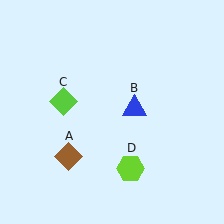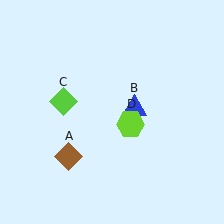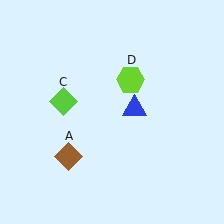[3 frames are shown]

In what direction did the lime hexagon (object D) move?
The lime hexagon (object D) moved up.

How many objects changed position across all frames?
1 object changed position: lime hexagon (object D).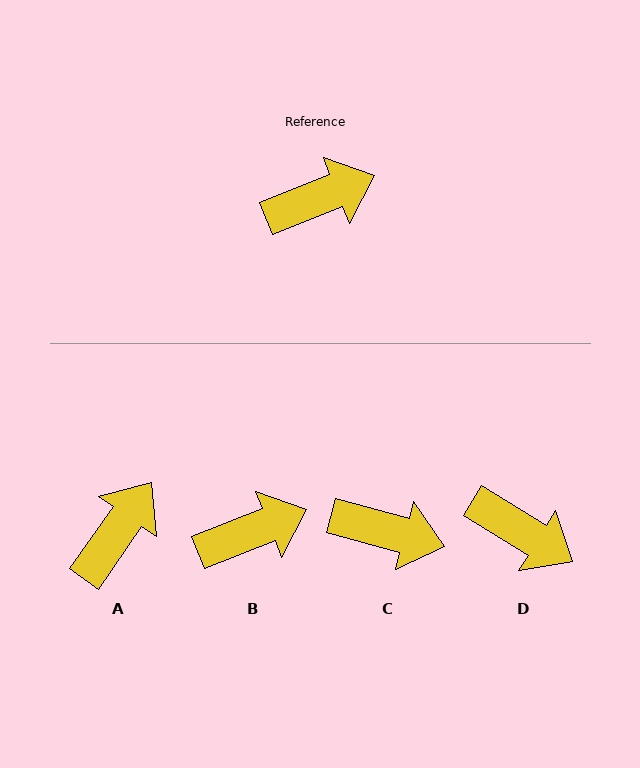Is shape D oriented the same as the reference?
No, it is off by about 53 degrees.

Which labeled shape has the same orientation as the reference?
B.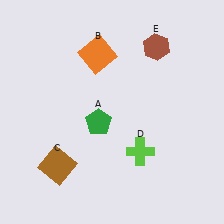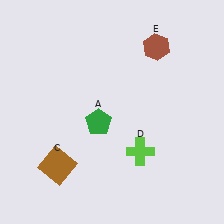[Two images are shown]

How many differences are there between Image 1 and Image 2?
There is 1 difference between the two images.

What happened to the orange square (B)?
The orange square (B) was removed in Image 2. It was in the top-left area of Image 1.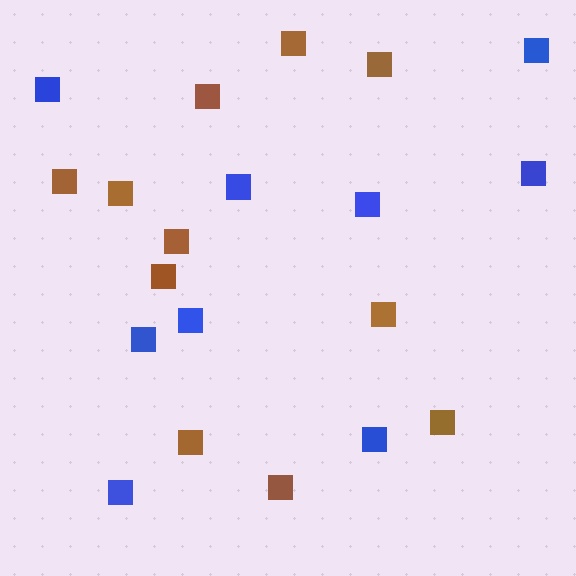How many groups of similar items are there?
There are 2 groups: one group of brown squares (11) and one group of blue squares (9).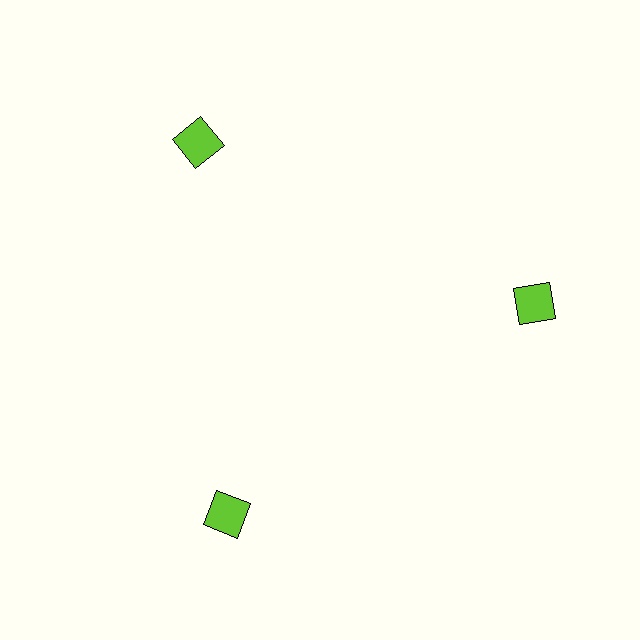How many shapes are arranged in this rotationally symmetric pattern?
There are 3 shapes, arranged in 3 groups of 1.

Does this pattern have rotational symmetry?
Yes, this pattern has 3-fold rotational symmetry. It looks the same after rotating 120 degrees around the center.